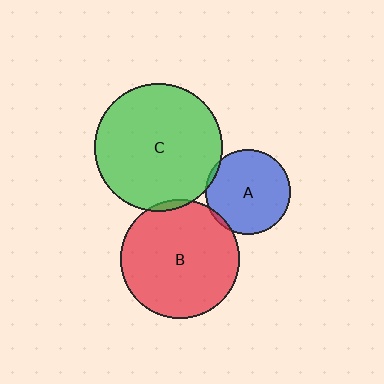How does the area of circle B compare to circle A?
Approximately 2.0 times.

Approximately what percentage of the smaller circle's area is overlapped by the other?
Approximately 5%.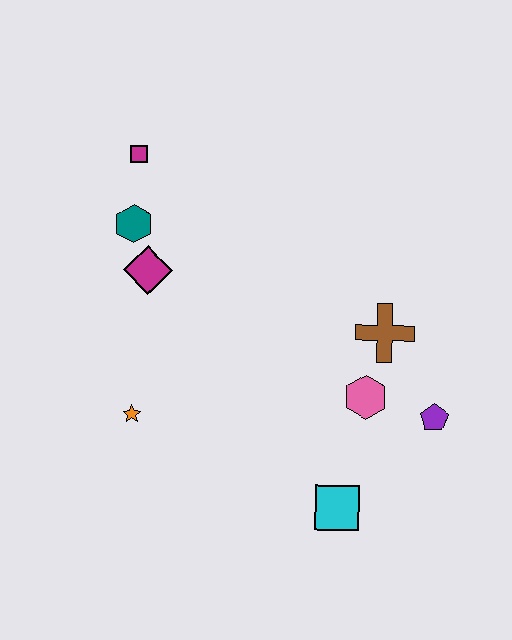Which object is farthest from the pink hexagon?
The magenta square is farthest from the pink hexagon.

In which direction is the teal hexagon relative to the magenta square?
The teal hexagon is below the magenta square.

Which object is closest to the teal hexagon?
The magenta diamond is closest to the teal hexagon.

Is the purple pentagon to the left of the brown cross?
No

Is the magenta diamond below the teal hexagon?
Yes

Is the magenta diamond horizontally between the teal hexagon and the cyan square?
Yes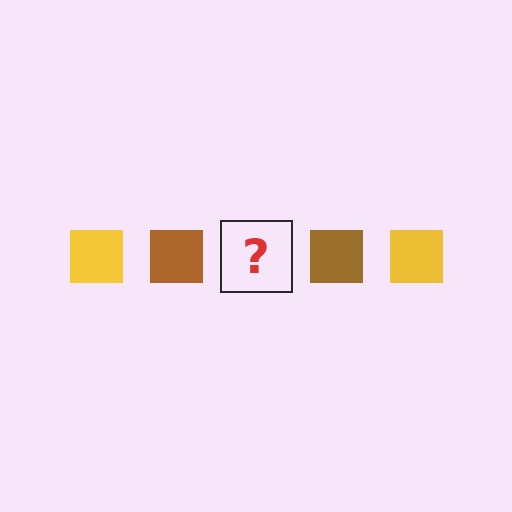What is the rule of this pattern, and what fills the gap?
The rule is that the pattern cycles through yellow, brown squares. The gap should be filled with a yellow square.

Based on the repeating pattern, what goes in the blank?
The blank should be a yellow square.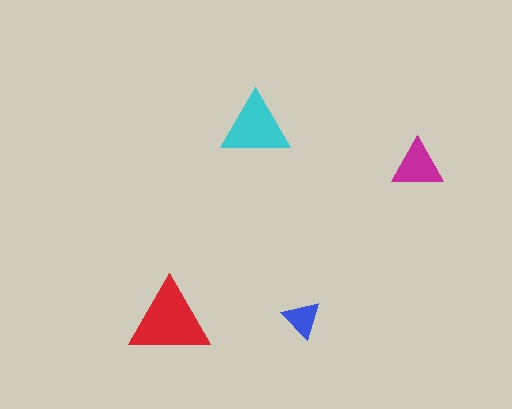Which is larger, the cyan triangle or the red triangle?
The red one.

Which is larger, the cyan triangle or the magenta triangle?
The cyan one.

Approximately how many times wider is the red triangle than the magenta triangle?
About 1.5 times wider.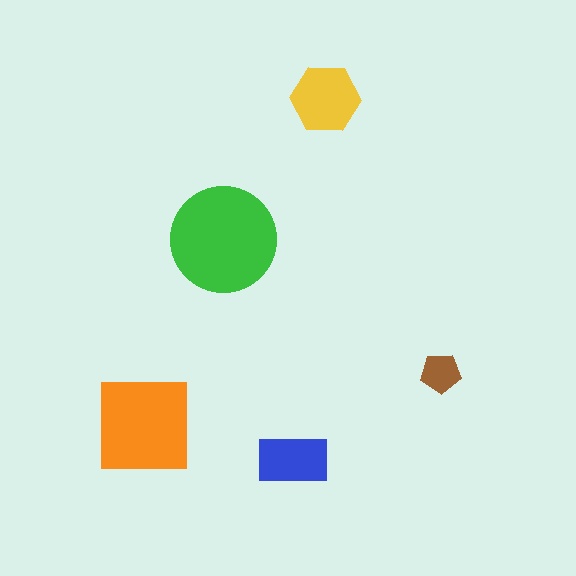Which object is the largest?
The green circle.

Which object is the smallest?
The brown pentagon.